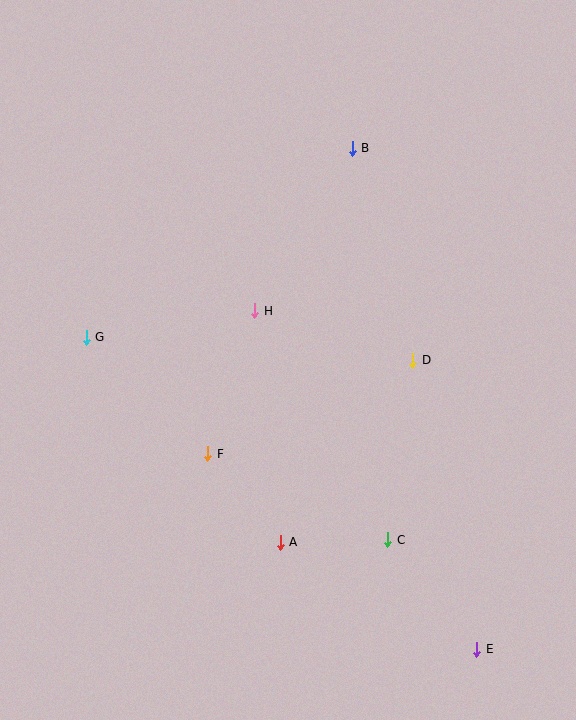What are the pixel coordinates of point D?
Point D is at (413, 360).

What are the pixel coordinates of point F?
Point F is at (208, 454).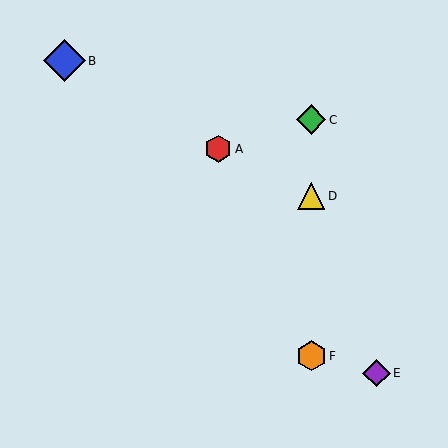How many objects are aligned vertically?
3 objects (C, D, F) are aligned vertically.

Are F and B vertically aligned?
No, F is at x≈311 and B is at x≈64.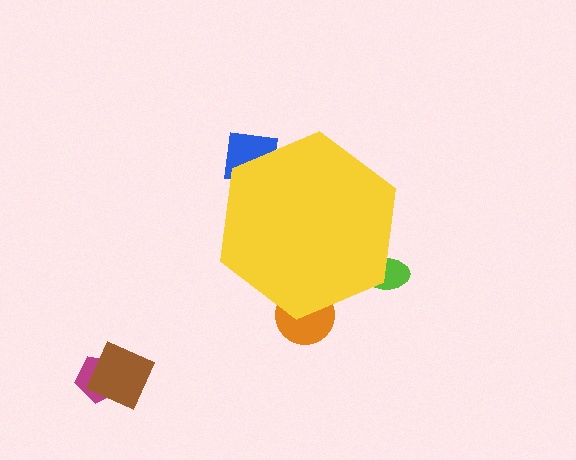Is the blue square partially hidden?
Yes, the blue square is partially hidden behind the yellow hexagon.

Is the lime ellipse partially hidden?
Yes, the lime ellipse is partially hidden behind the yellow hexagon.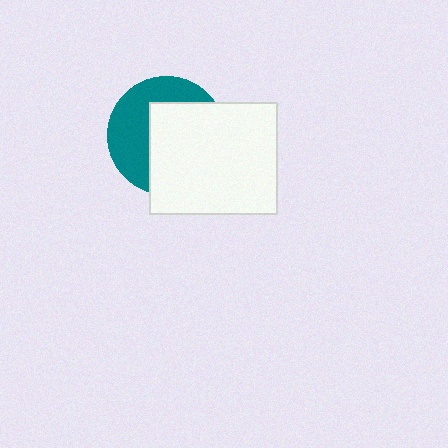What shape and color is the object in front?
The object in front is a white rectangle.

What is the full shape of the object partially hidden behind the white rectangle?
The partially hidden object is a teal circle.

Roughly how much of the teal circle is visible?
A small part of it is visible (roughly 44%).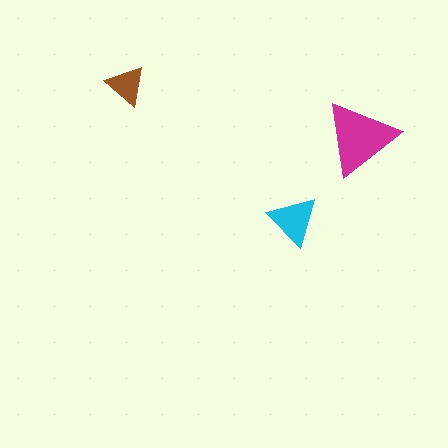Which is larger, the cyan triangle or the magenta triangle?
The magenta one.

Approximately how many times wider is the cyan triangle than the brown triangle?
About 1.5 times wider.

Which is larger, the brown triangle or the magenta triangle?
The magenta one.